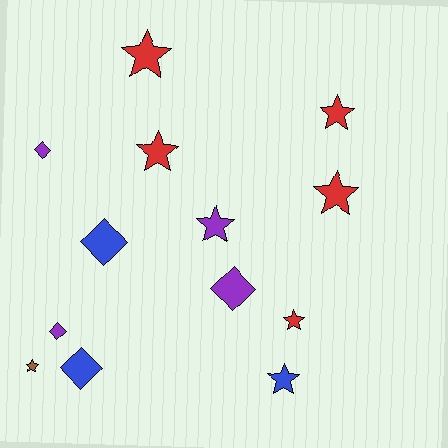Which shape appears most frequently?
Star, with 8 objects.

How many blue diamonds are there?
There are 2 blue diamonds.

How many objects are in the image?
There are 13 objects.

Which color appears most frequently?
Red, with 5 objects.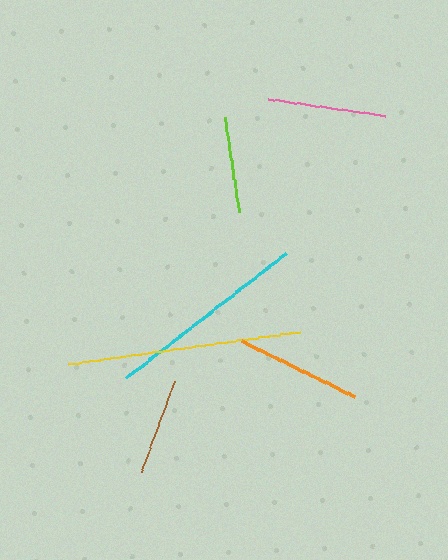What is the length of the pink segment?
The pink segment is approximately 118 pixels long.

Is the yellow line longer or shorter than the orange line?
The yellow line is longer than the orange line.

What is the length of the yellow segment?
The yellow segment is approximately 236 pixels long.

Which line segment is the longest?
The yellow line is the longest at approximately 236 pixels.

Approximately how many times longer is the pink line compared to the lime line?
The pink line is approximately 1.2 times the length of the lime line.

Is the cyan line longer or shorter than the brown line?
The cyan line is longer than the brown line.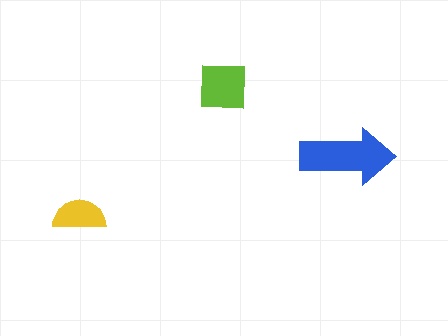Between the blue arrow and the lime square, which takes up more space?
The blue arrow.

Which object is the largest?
The blue arrow.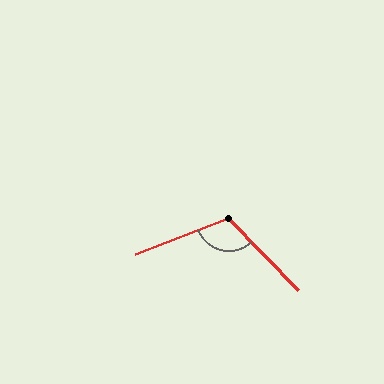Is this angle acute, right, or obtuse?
It is obtuse.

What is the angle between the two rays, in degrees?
Approximately 113 degrees.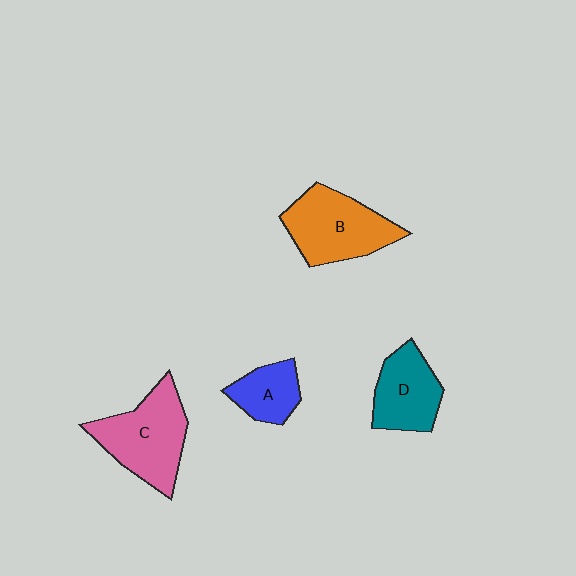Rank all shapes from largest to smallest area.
From largest to smallest: C (pink), B (orange), D (teal), A (blue).